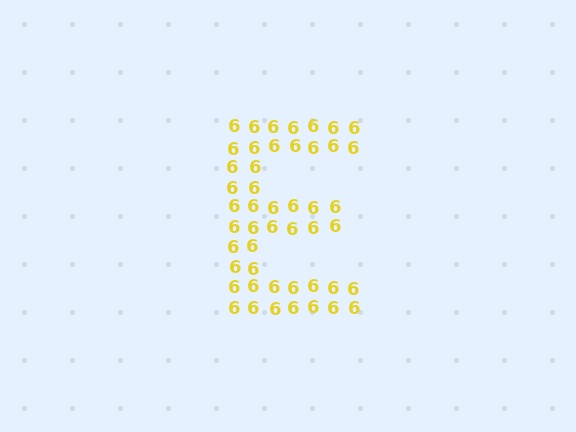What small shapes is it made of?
It is made of small digit 6's.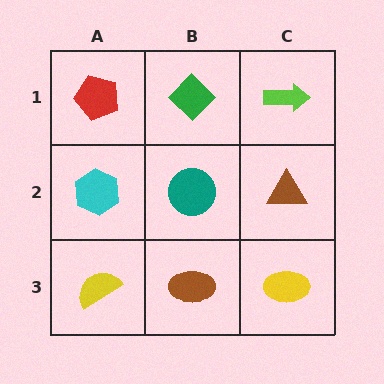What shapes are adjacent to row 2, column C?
A lime arrow (row 1, column C), a yellow ellipse (row 3, column C), a teal circle (row 2, column B).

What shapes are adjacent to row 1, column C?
A brown triangle (row 2, column C), a green diamond (row 1, column B).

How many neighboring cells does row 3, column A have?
2.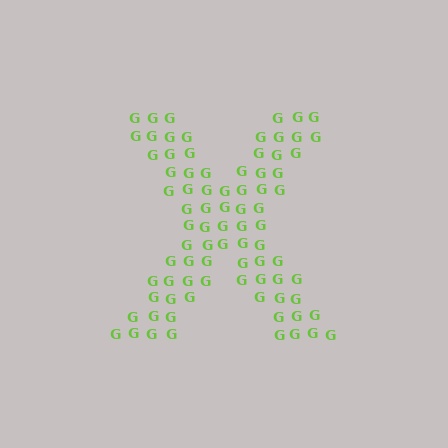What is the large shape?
The large shape is the letter X.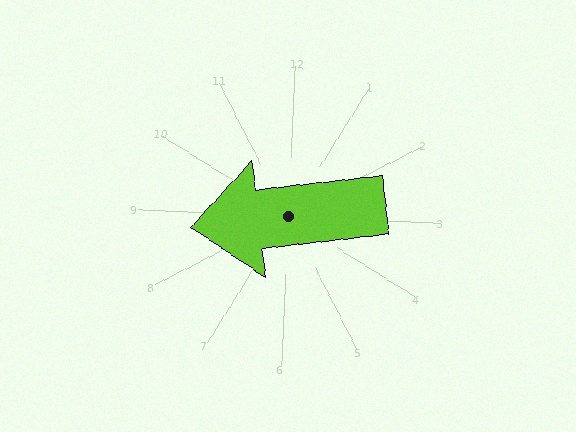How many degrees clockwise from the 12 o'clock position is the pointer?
Approximately 261 degrees.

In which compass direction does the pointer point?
West.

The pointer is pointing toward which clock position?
Roughly 9 o'clock.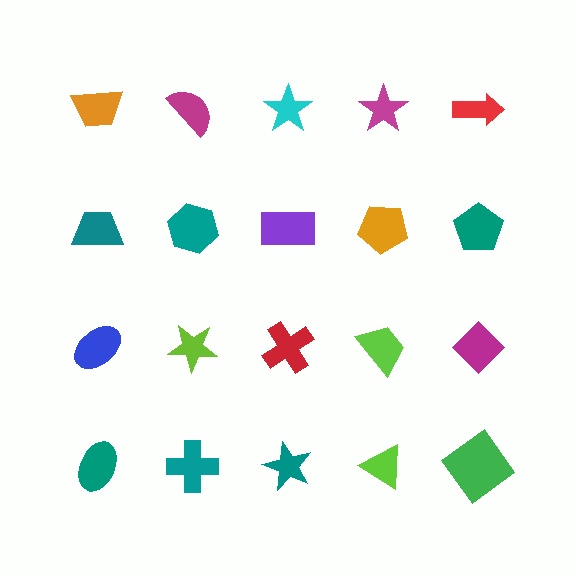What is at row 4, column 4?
A lime triangle.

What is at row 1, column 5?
A red arrow.